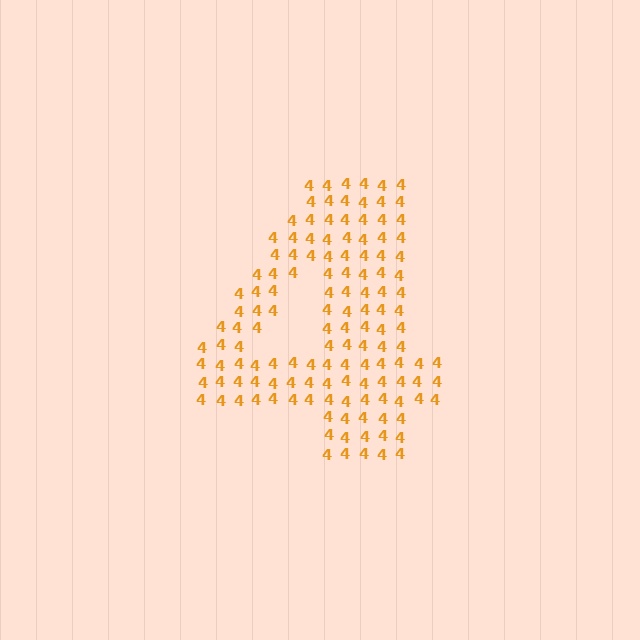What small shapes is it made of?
It is made of small digit 4's.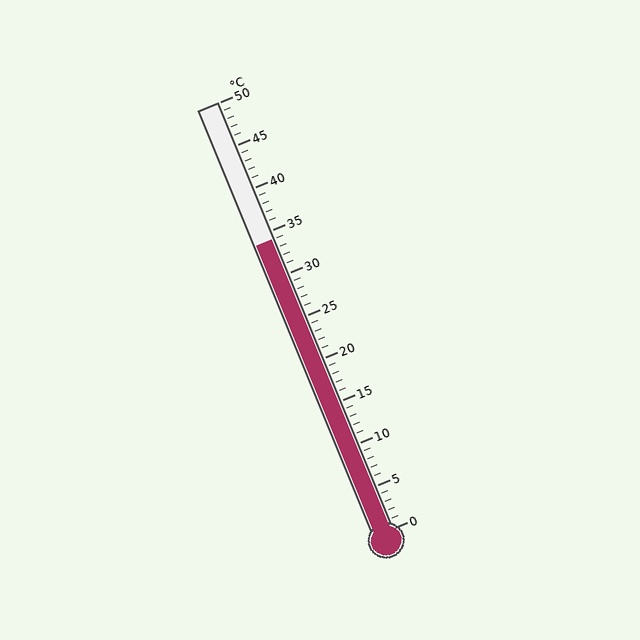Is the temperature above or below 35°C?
The temperature is below 35°C.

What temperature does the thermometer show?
The thermometer shows approximately 34°C.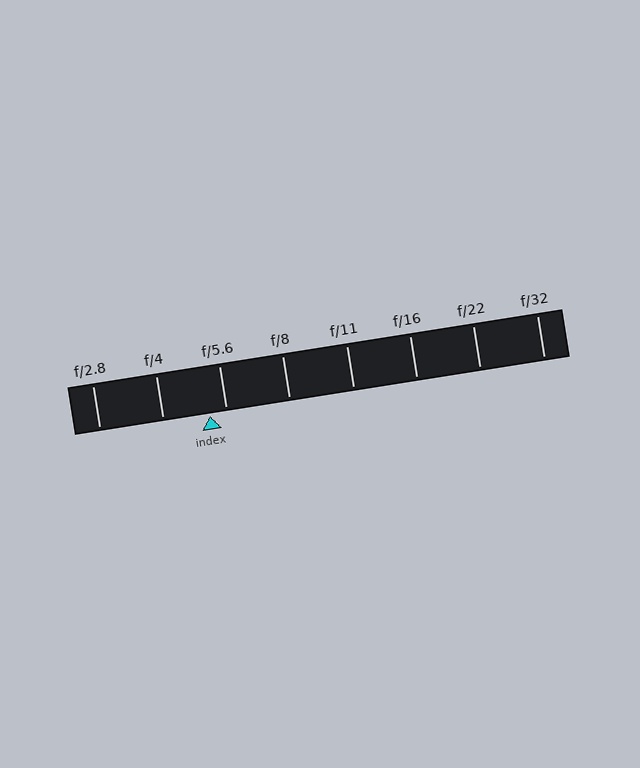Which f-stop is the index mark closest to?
The index mark is closest to f/5.6.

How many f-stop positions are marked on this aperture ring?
There are 8 f-stop positions marked.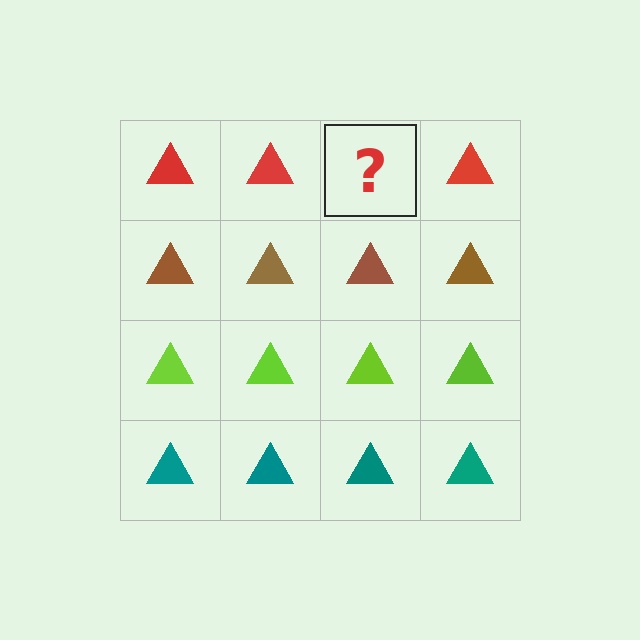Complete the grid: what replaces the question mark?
The question mark should be replaced with a red triangle.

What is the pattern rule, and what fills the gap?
The rule is that each row has a consistent color. The gap should be filled with a red triangle.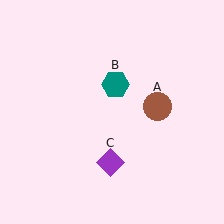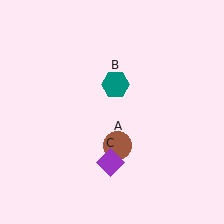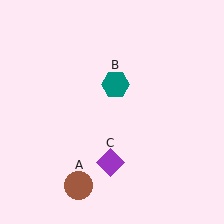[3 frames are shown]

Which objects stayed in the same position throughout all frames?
Teal hexagon (object B) and purple diamond (object C) remained stationary.